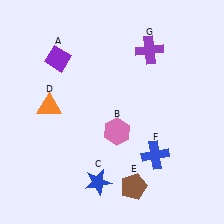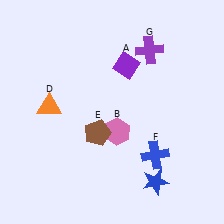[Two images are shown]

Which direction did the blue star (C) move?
The blue star (C) moved right.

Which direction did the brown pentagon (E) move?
The brown pentagon (E) moved up.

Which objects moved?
The objects that moved are: the purple diamond (A), the blue star (C), the brown pentagon (E).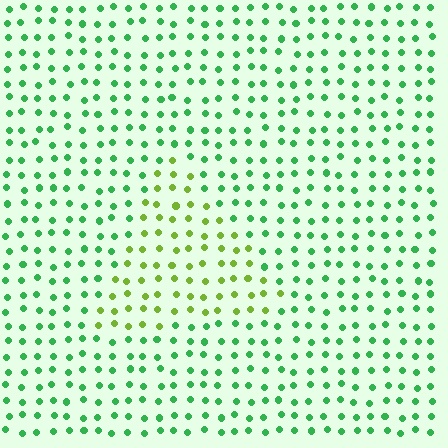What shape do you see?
I see a triangle.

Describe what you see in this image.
The image is filled with small green elements in a uniform arrangement. A triangle-shaped region is visible where the elements are tinted to a slightly different hue, forming a subtle color boundary.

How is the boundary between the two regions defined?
The boundary is defined purely by a slight shift in hue (about 45 degrees). Spacing, size, and orientation are identical on both sides.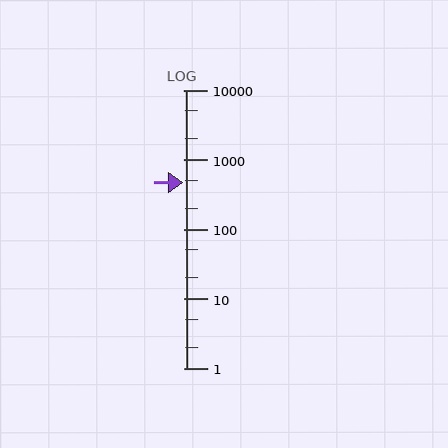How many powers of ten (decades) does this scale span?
The scale spans 4 decades, from 1 to 10000.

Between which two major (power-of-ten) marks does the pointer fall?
The pointer is between 100 and 1000.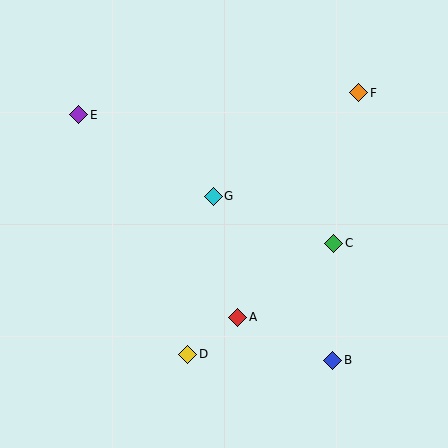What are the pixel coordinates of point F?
Point F is at (359, 93).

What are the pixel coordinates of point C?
Point C is at (334, 243).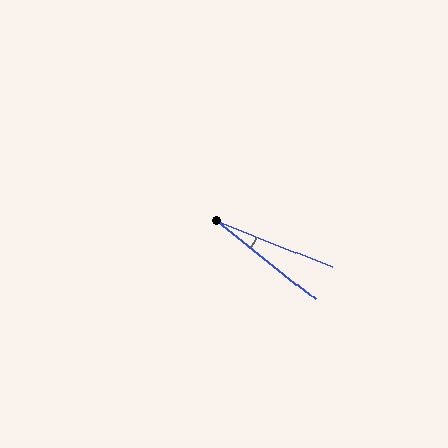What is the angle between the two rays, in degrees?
Approximately 17 degrees.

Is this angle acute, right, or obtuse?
It is acute.